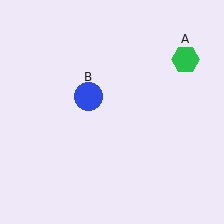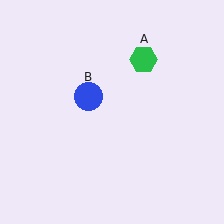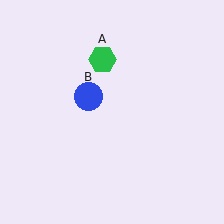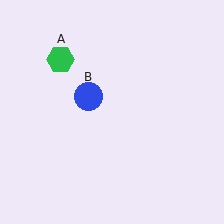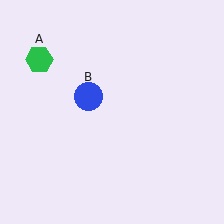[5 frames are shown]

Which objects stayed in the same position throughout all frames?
Blue circle (object B) remained stationary.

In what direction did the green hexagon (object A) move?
The green hexagon (object A) moved left.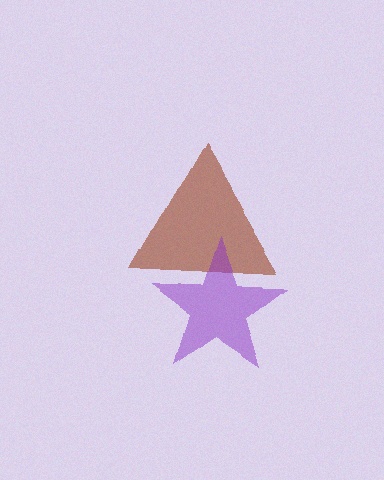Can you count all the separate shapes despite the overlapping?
Yes, there are 2 separate shapes.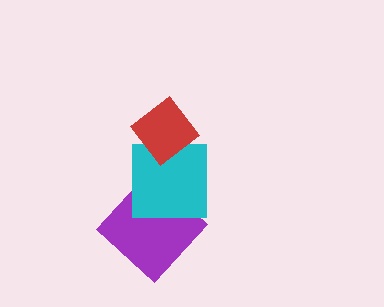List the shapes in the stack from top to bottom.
From top to bottom: the red diamond, the cyan square, the purple diamond.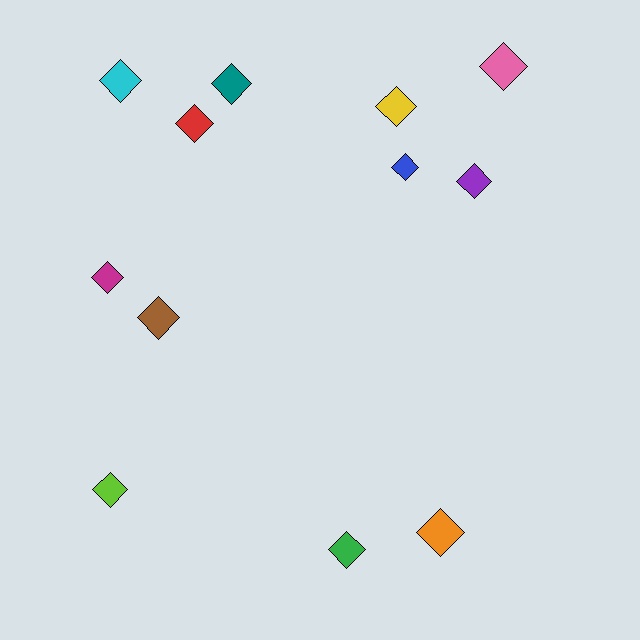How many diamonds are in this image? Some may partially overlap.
There are 12 diamonds.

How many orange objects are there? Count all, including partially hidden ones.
There is 1 orange object.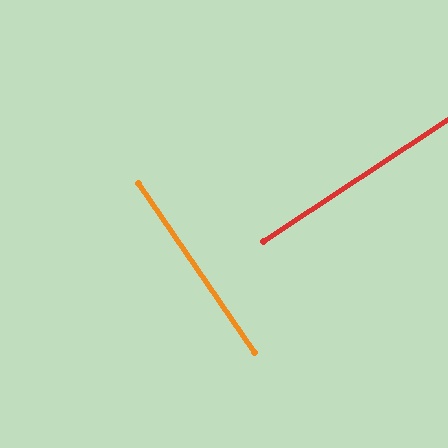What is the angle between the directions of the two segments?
Approximately 89 degrees.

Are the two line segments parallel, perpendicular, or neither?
Perpendicular — they meet at approximately 89°.